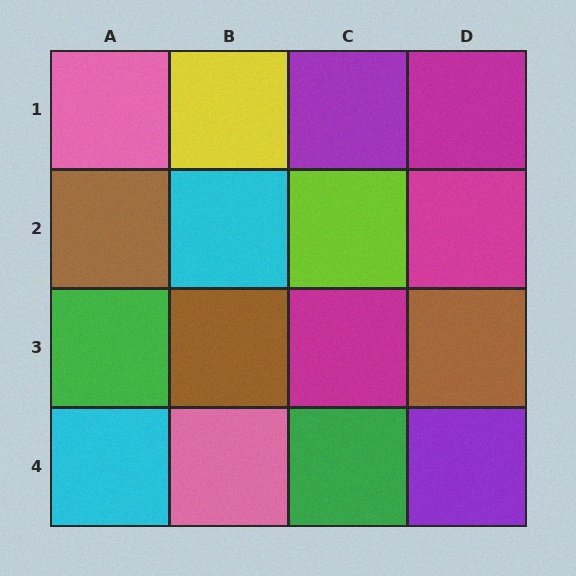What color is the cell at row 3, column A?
Green.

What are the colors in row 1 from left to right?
Pink, yellow, purple, magenta.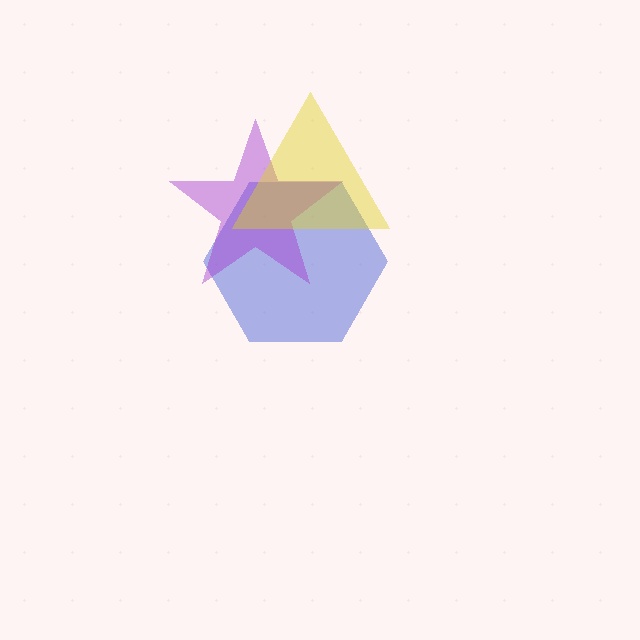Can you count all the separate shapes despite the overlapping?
Yes, there are 3 separate shapes.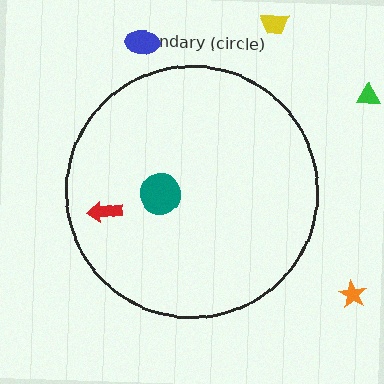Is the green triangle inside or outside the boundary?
Outside.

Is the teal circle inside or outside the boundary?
Inside.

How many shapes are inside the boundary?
2 inside, 4 outside.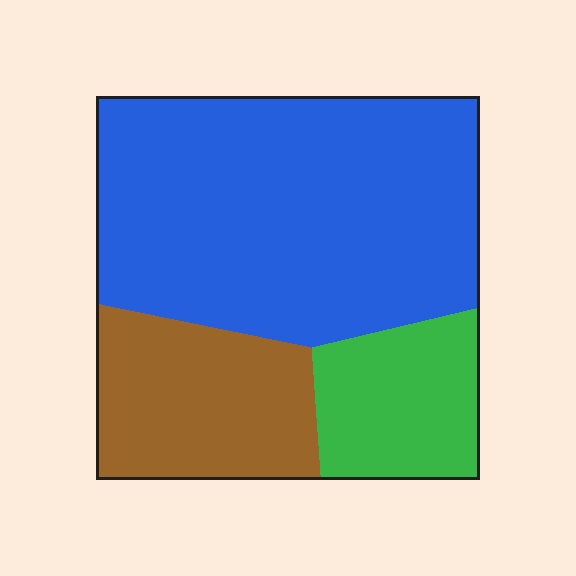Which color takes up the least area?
Green, at roughly 15%.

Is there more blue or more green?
Blue.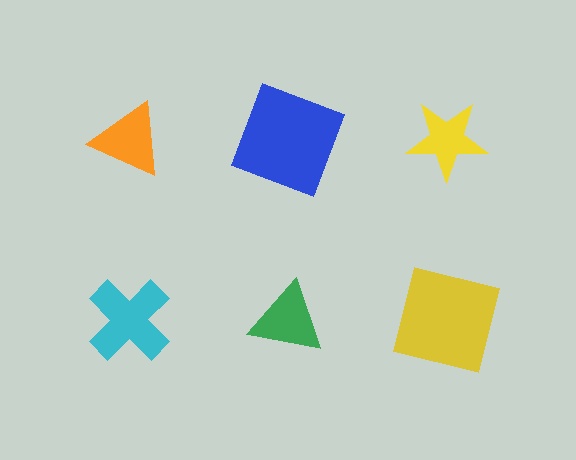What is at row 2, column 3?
A yellow square.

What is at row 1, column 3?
A yellow star.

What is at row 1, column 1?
An orange triangle.